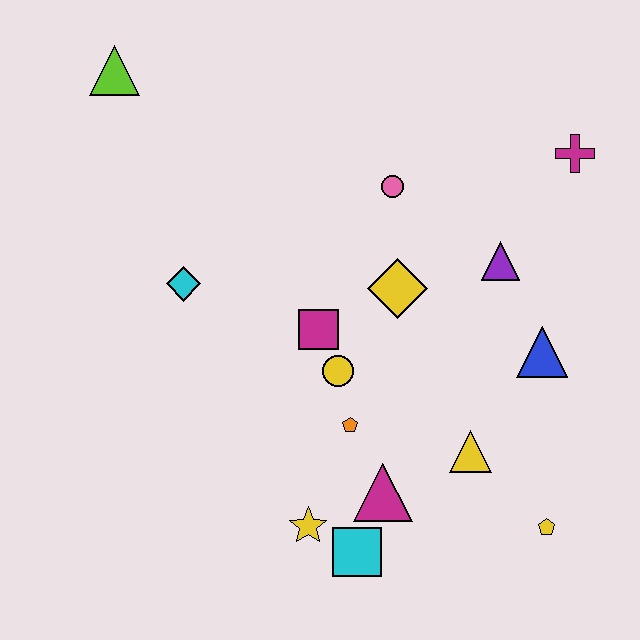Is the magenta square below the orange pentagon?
No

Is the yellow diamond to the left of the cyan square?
No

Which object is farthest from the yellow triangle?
The lime triangle is farthest from the yellow triangle.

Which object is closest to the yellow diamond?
The magenta square is closest to the yellow diamond.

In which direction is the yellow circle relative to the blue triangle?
The yellow circle is to the left of the blue triangle.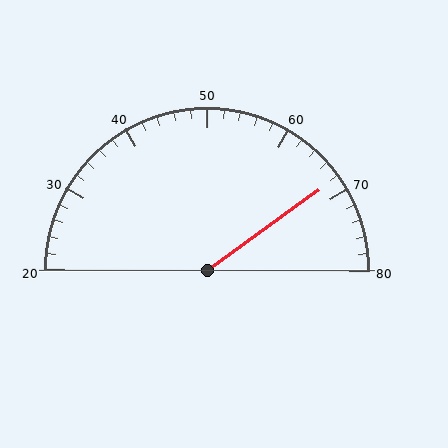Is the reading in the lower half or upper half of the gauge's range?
The reading is in the upper half of the range (20 to 80).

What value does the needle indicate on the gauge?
The needle indicates approximately 68.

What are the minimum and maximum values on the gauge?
The gauge ranges from 20 to 80.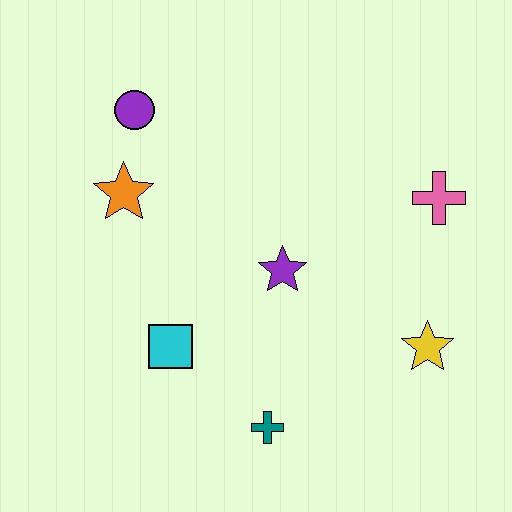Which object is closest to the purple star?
The cyan square is closest to the purple star.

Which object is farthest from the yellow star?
The purple circle is farthest from the yellow star.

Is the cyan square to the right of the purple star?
No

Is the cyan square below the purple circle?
Yes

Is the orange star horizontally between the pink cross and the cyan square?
No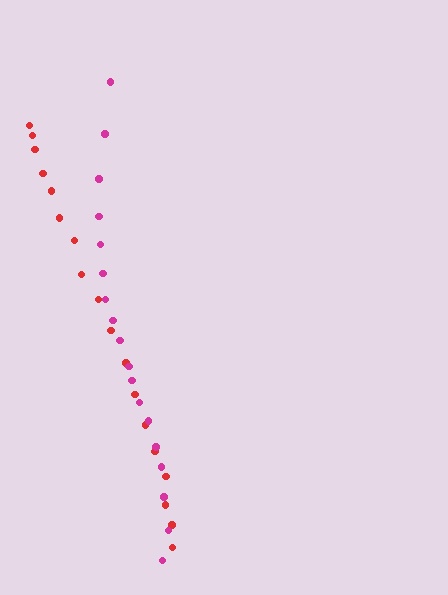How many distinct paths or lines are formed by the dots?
There are 2 distinct paths.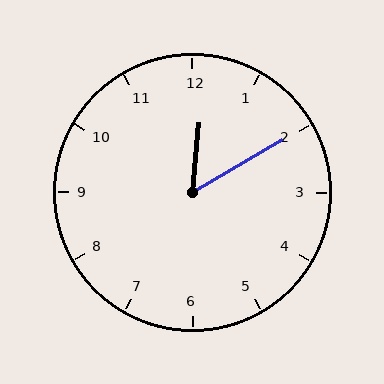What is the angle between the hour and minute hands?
Approximately 55 degrees.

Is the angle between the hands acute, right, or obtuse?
It is acute.